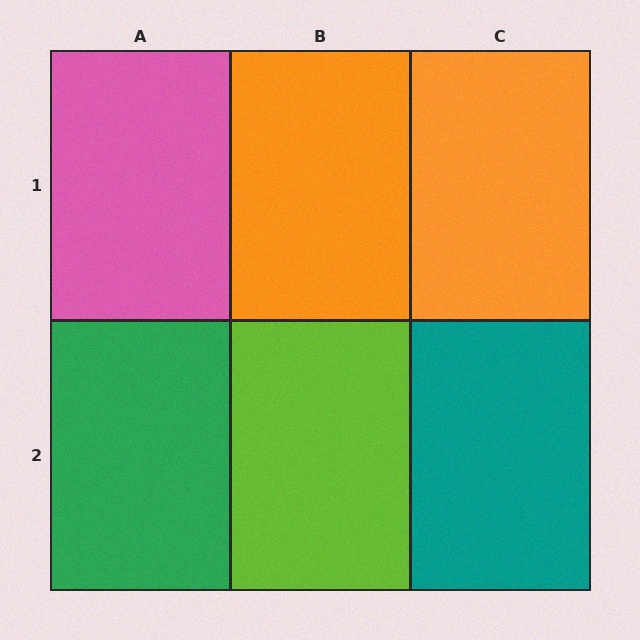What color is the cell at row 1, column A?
Pink.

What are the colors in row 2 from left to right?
Green, lime, teal.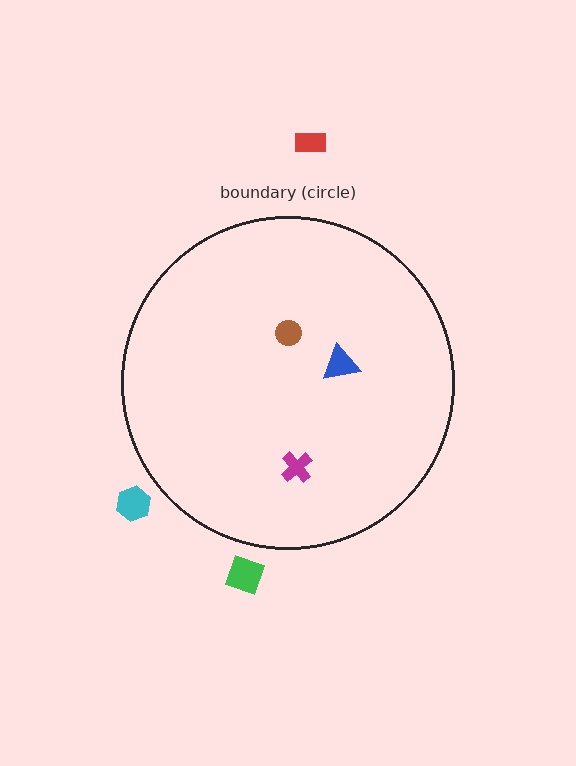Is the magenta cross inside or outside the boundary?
Inside.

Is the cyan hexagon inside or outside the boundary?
Outside.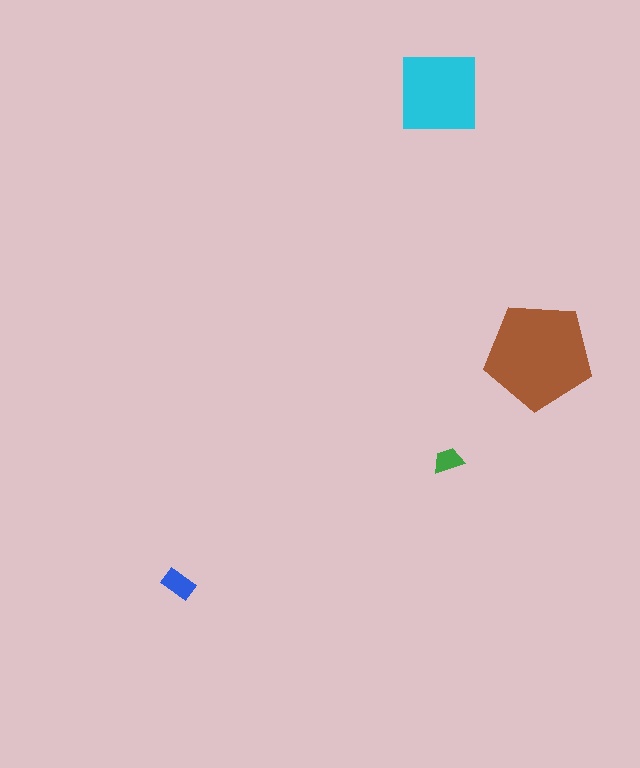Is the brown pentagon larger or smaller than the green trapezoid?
Larger.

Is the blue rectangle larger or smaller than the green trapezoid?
Larger.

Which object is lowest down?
The blue rectangle is bottommost.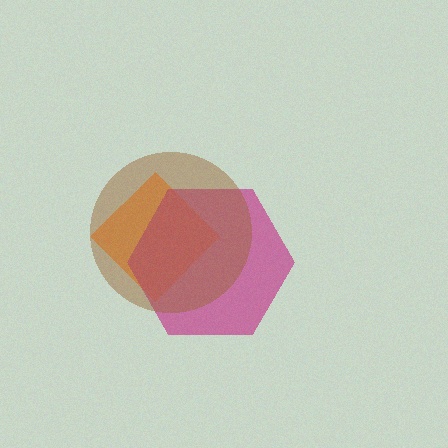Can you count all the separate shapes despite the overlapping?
Yes, there are 3 separate shapes.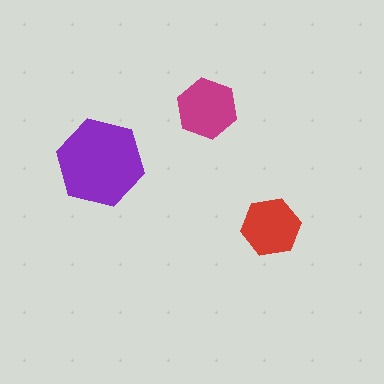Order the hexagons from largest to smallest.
the purple one, the magenta one, the red one.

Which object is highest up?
The magenta hexagon is topmost.